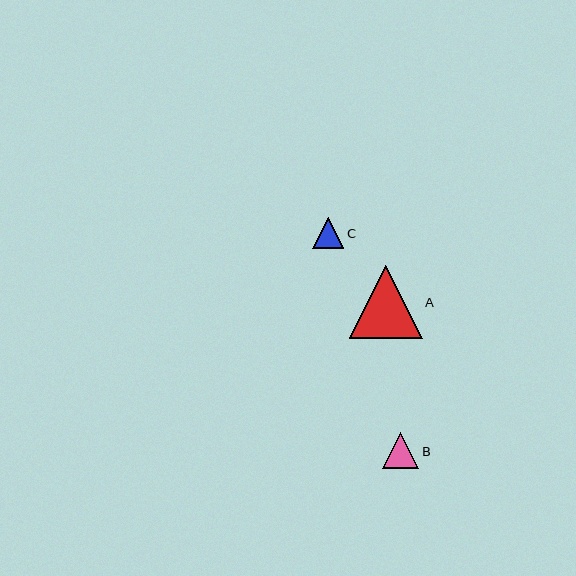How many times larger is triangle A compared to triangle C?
Triangle A is approximately 2.4 times the size of triangle C.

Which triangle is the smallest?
Triangle C is the smallest with a size of approximately 31 pixels.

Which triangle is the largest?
Triangle A is the largest with a size of approximately 73 pixels.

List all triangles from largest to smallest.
From largest to smallest: A, B, C.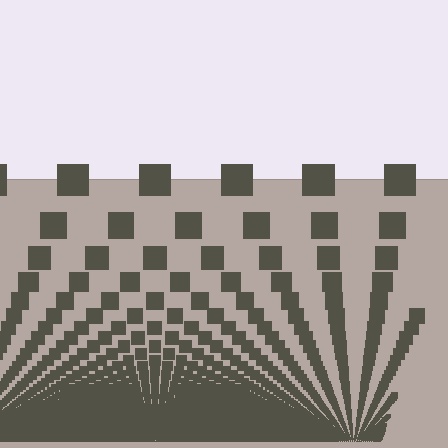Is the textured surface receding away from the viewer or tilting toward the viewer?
The surface appears to tilt toward the viewer. Texture elements get larger and sparser toward the top.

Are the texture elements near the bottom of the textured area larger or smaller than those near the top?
Smaller. The gradient is inverted — elements near the bottom are smaller and denser.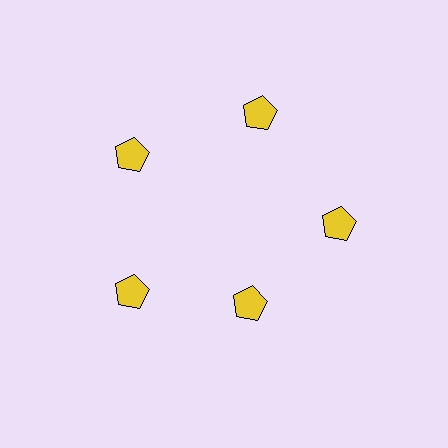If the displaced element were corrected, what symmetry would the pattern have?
It would have 5-fold rotational symmetry — the pattern would map onto itself every 72 degrees.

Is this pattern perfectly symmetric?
No. The 5 yellow pentagons are arranged in a ring, but one element near the 5 o'clock position is pulled inward toward the center, breaking the 5-fold rotational symmetry.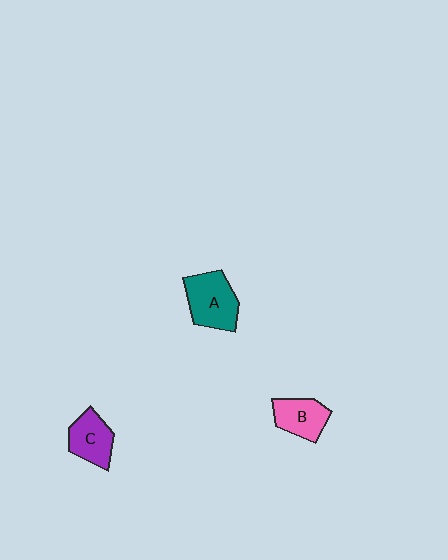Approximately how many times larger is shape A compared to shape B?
Approximately 1.4 times.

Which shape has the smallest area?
Shape B (pink).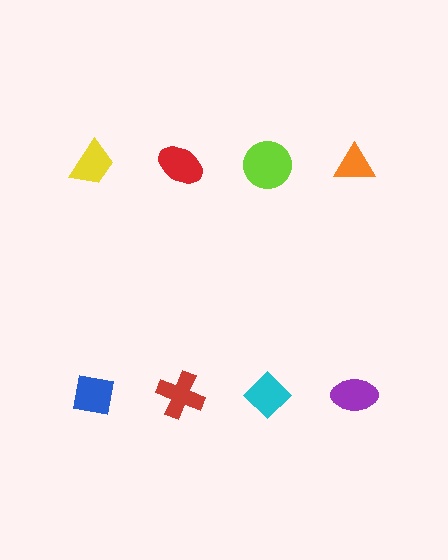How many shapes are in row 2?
4 shapes.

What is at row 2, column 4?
A purple ellipse.